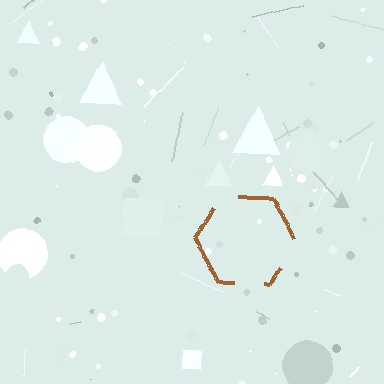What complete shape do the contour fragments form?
The contour fragments form a hexagon.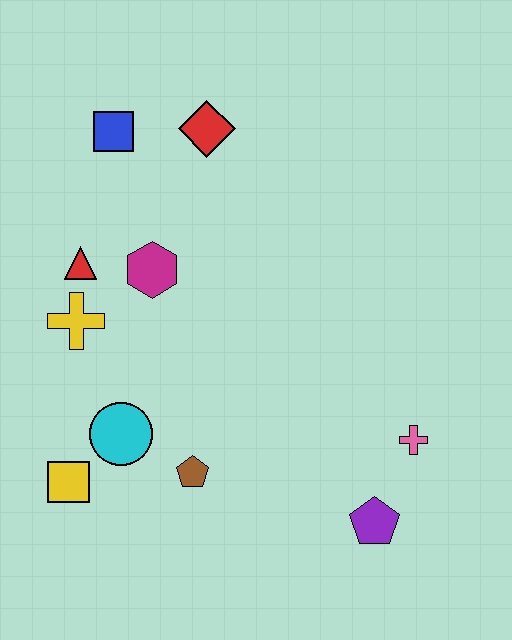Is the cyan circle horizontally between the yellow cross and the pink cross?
Yes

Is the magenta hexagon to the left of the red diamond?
Yes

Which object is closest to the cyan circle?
The yellow square is closest to the cyan circle.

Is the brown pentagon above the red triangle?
No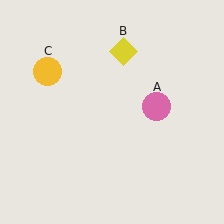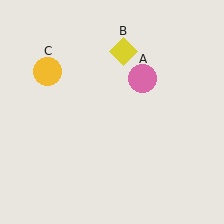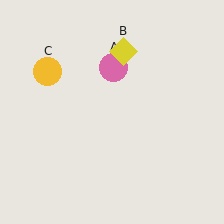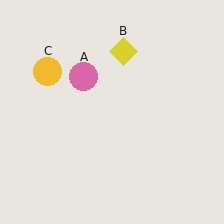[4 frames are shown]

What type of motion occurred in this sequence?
The pink circle (object A) rotated counterclockwise around the center of the scene.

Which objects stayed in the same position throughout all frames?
Yellow diamond (object B) and yellow circle (object C) remained stationary.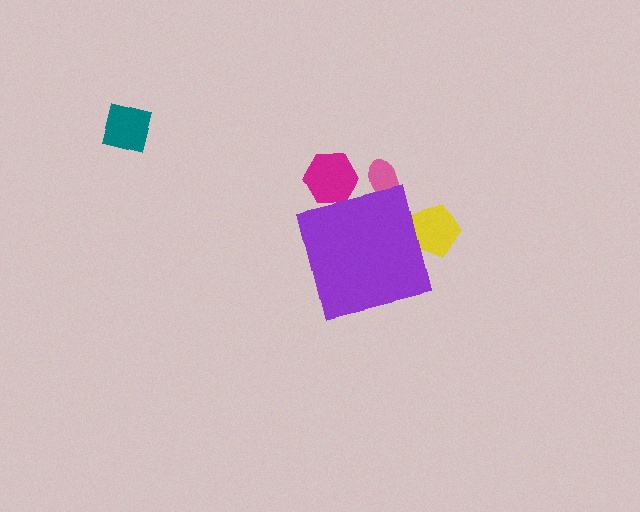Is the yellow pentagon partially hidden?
Yes, the yellow pentagon is partially hidden behind the purple square.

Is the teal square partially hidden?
No, the teal square is fully visible.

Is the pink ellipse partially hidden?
Yes, the pink ellipse is partially hidden behind the purple square.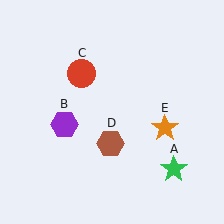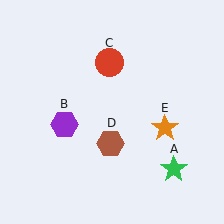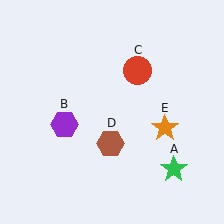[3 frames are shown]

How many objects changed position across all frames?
1 object changed position: red circle (object C).